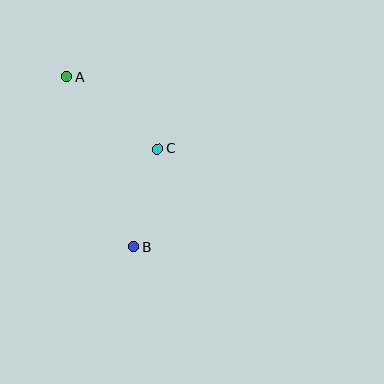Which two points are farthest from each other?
Points A and B are farthest from each other.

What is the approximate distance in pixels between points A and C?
The distance between A and C is approximately 116 pixels.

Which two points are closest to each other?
Points B and C are closest to each other.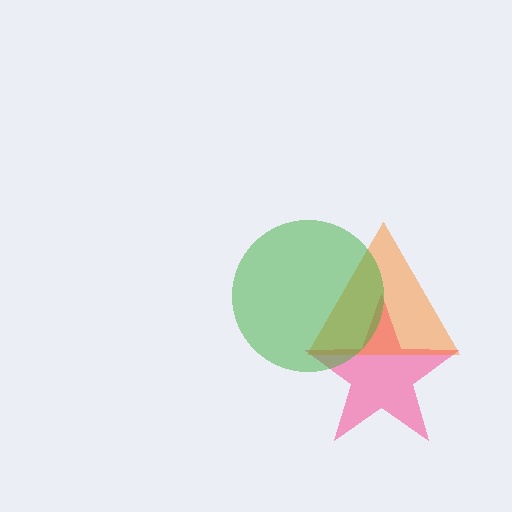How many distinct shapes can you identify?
There are 3 distinct shapes: a pink star, an orange triangle, a green circle.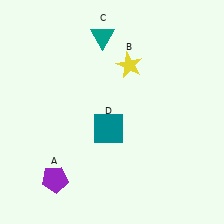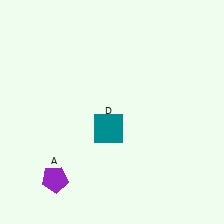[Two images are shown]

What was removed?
The yellow star (B), the teal triangle (C) were removed in Image 2.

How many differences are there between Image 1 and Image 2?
There are 2 differences between the two images.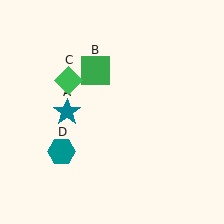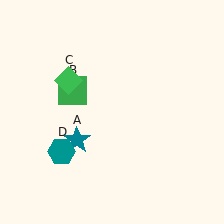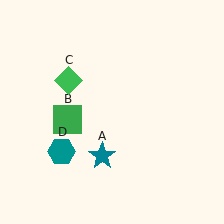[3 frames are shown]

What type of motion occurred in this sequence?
The teal star (object A), green square (object B) rotated counterclockwise around the center of the scene.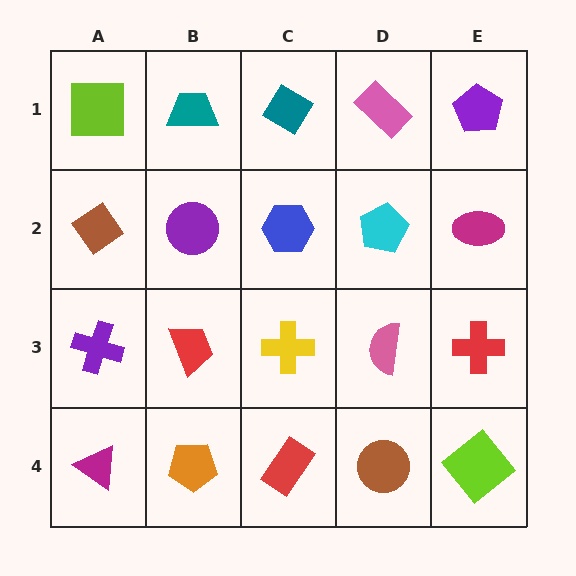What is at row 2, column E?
A magenta ellipse.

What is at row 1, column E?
A purple pentagon.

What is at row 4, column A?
A magenta triangle.